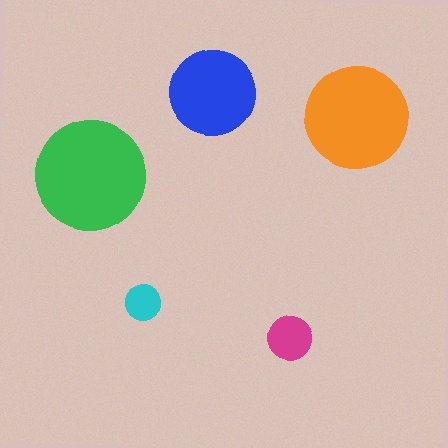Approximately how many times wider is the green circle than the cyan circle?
About 3 times wider.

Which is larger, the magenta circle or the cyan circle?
The magenta one.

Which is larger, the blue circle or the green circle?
The green one.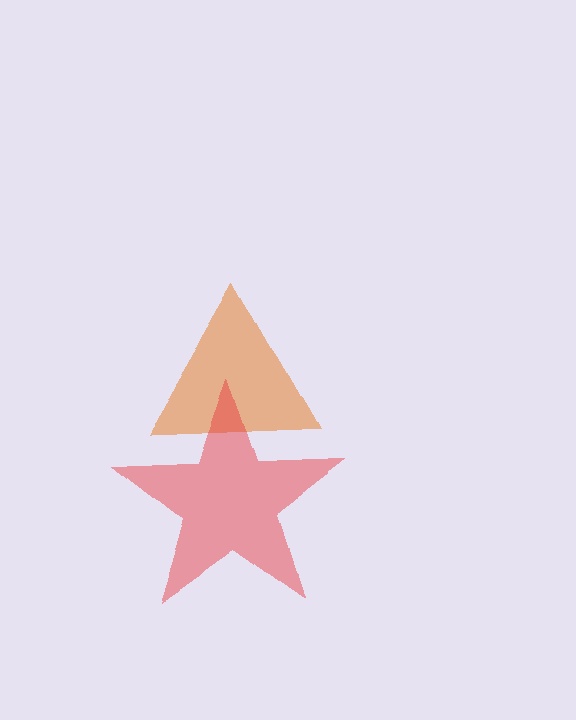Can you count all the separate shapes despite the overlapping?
Yes, there are 2 separate shapes.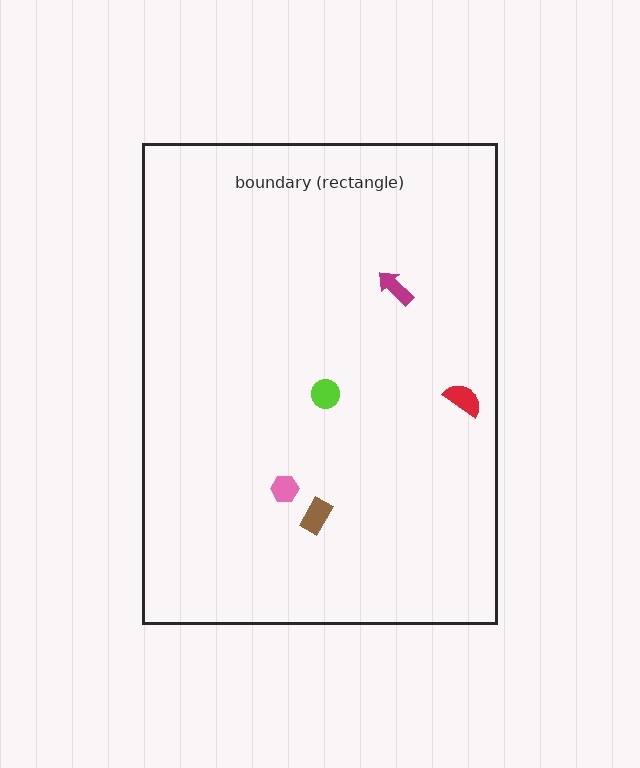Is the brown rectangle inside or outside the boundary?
Inside.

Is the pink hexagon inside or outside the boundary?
Inside.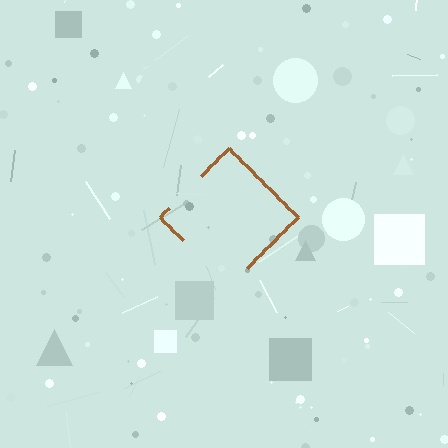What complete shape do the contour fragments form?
The contour fragments form a diamond.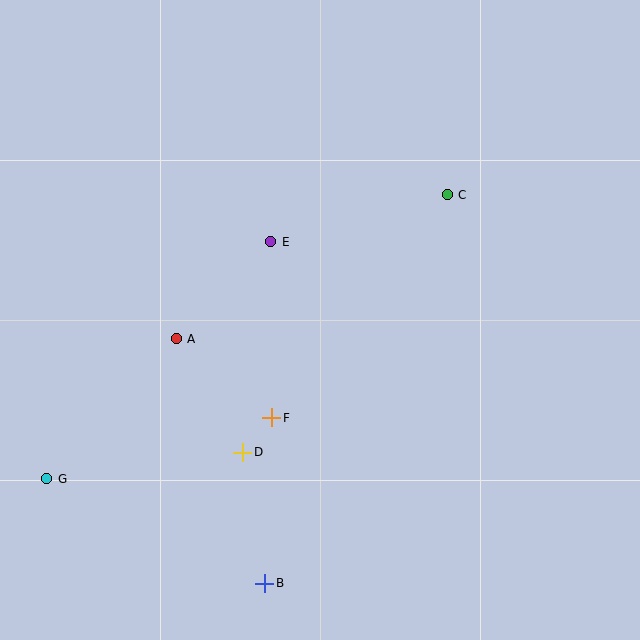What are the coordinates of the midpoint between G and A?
The midpoint between G and A is at (112, 409).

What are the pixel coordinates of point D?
Point D is at (243, 452).